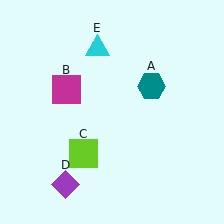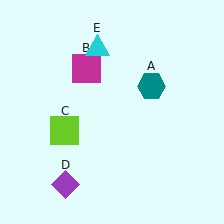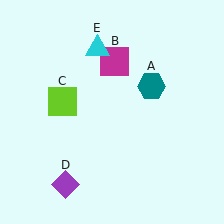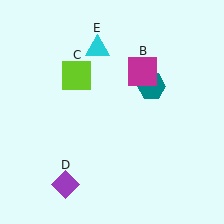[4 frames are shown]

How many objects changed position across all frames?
2 objects changed position: magenta square (object B), lime square (object C).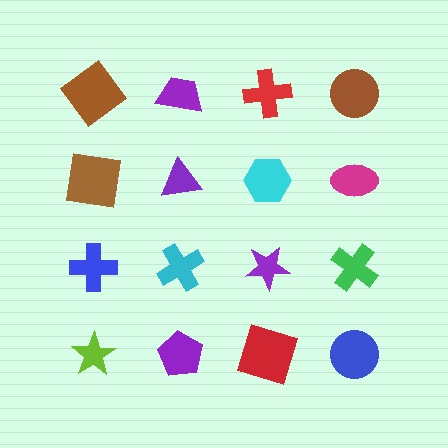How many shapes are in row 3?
4 shapes.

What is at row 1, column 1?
A brown diamond.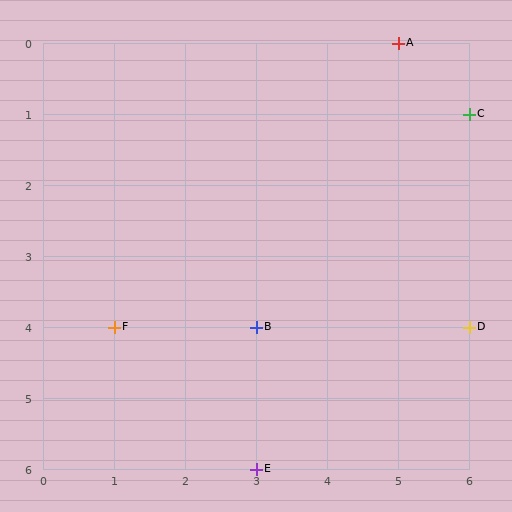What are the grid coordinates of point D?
Point D is at grid coordinates (6, 4).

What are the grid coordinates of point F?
Point F is at grid coordinates (1, 4).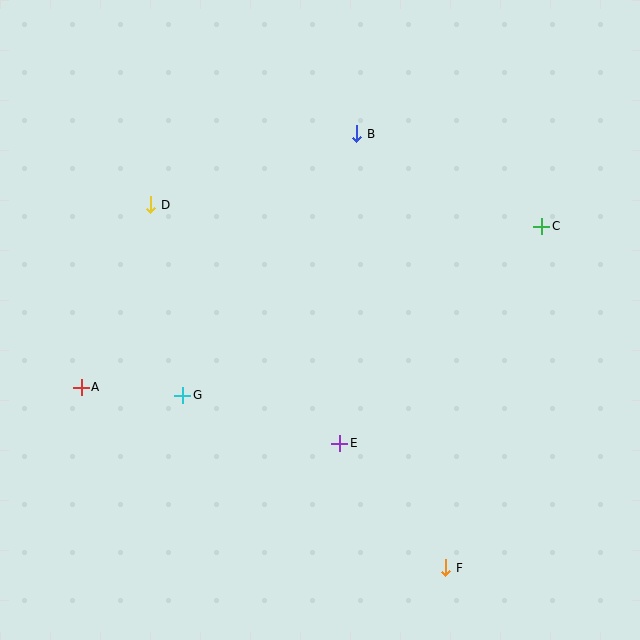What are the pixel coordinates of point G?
Point G is at (183, 395).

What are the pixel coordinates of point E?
Point E is at (340, 443).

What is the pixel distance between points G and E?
The distance between G and E is 164 pixels.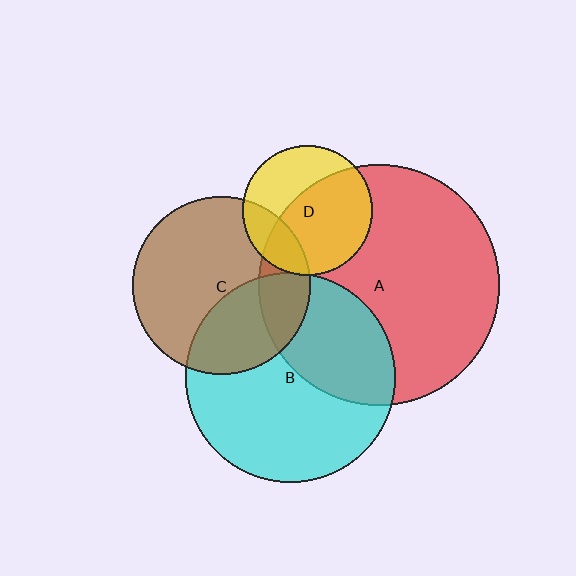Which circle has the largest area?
Circle A (red).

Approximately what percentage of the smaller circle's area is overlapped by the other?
Approximately 60%.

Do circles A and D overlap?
Yes.